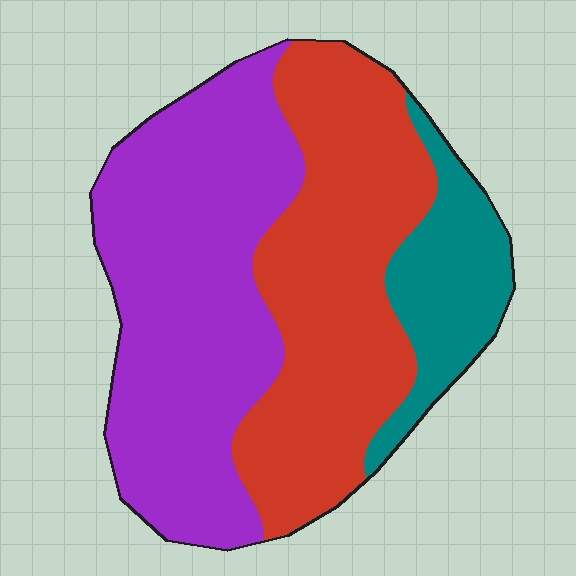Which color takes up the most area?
Purple, at roughly 45%.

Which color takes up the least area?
Teal, at roughly 15%.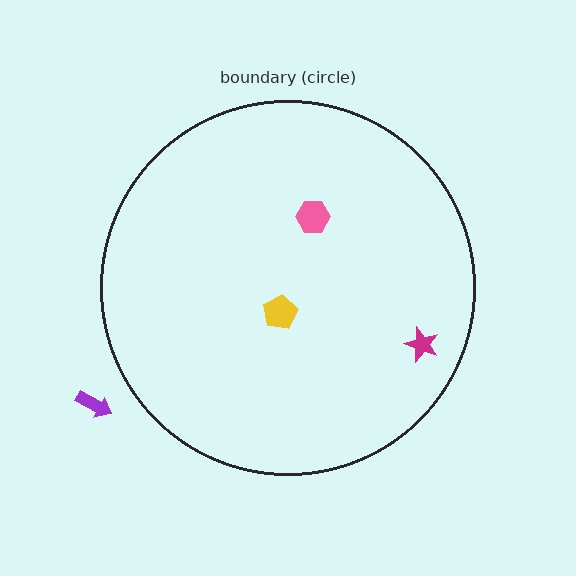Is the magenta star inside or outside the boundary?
Inside.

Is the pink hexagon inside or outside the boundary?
Inside.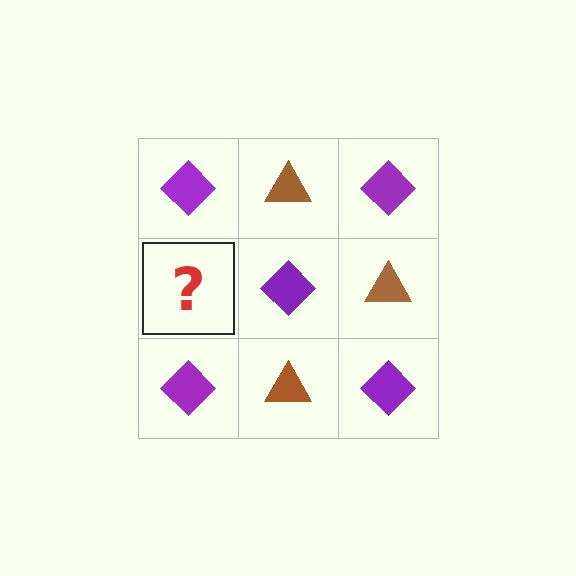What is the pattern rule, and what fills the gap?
The rule is that it alternates purple diamond and brown triangle in a checkerboard pattern. The gap should be filled with a brown triangle.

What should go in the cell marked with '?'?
The missing cell should contain a brown triangle.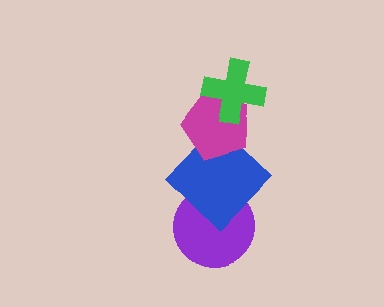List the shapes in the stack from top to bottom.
From top to bottom: the green cross, the magenta pentagon, the blue diamond, the purple circle.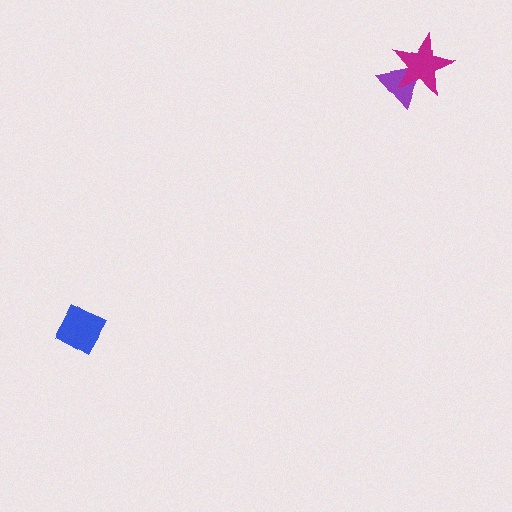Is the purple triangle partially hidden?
Yes, it is partially covered by another shape.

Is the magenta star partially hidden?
No, no other shape covers it.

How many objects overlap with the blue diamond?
0 objects overlap with the blue diamond.